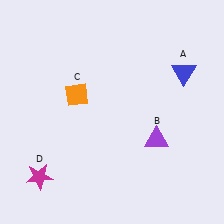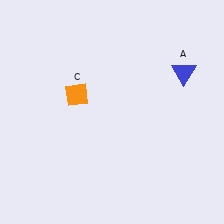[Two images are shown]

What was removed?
The purple triangle (B), the magenta star (D) were removed in Image 2.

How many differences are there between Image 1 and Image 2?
There are 2 differences between the two images.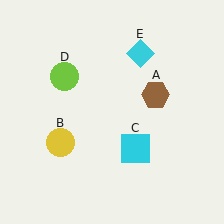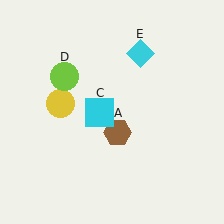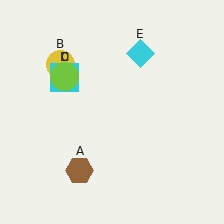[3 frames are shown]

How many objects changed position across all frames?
3 objects changed position: brown hexagon (object A), yellow circle (object B), cyan square (object C).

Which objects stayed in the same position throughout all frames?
Lime circle (object D) and cyan diamond (object E) remained stationary.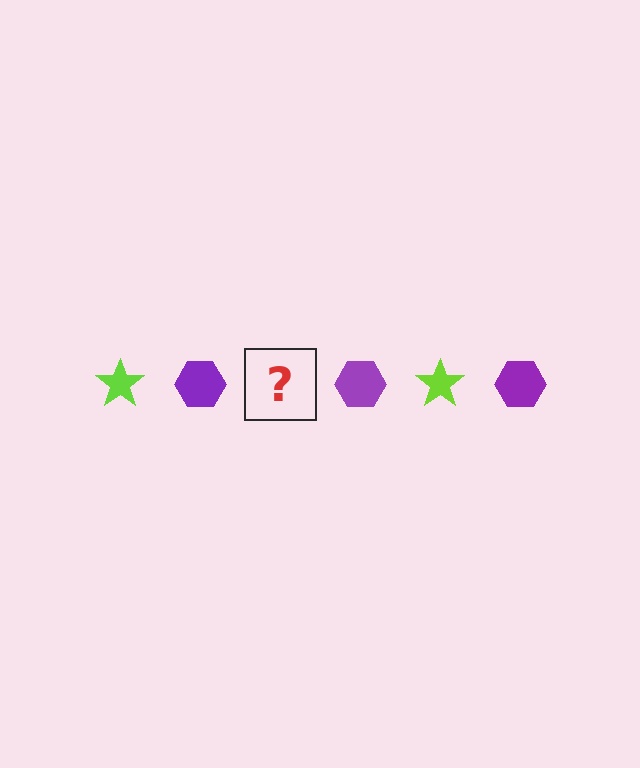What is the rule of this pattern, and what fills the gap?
The rule is that the pattern alternates between lime star and purple hexagon. The gap should be filled with a lime star.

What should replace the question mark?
The question mark should be replaced with a lime star.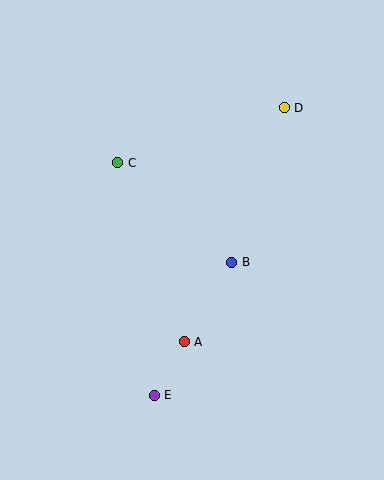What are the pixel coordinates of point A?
Point A is at (184, 342).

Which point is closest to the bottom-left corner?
Point E is closest to the bottom-left corner.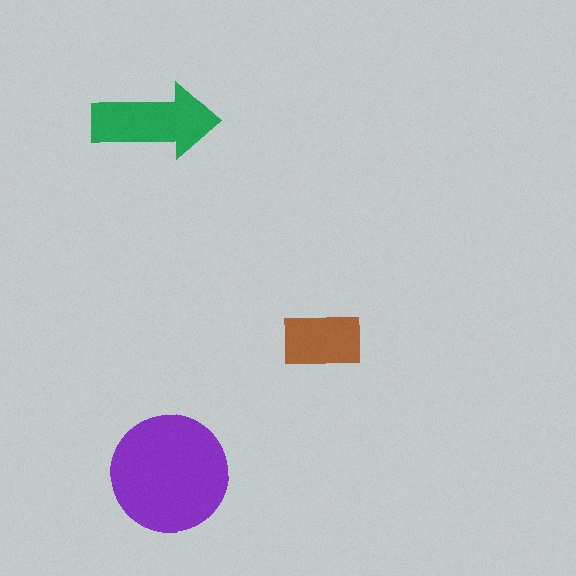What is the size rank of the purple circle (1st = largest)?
1st.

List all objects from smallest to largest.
The brown rectangle, the green arrow, the purple circle.